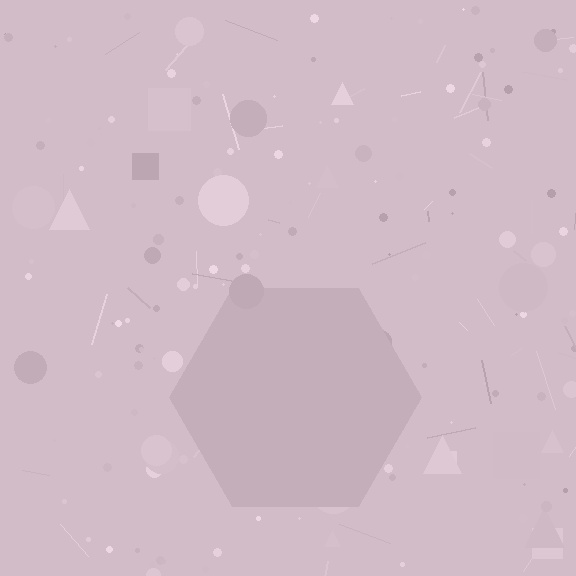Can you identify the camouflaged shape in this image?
The camouflaged shape is a hexagon.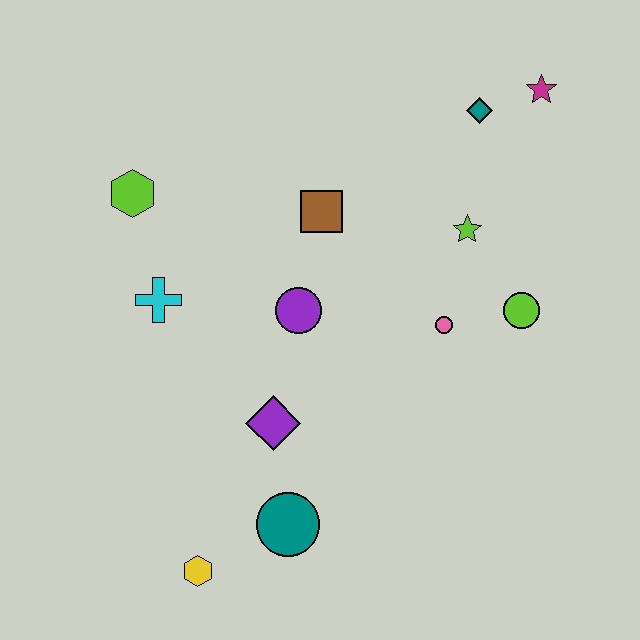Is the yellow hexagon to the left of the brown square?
Yes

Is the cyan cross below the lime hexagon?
Yes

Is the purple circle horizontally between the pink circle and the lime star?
No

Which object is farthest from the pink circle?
The yellow hexagon is farthest from the pink circle.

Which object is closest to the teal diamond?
The magenta star is closest to the teal diamond.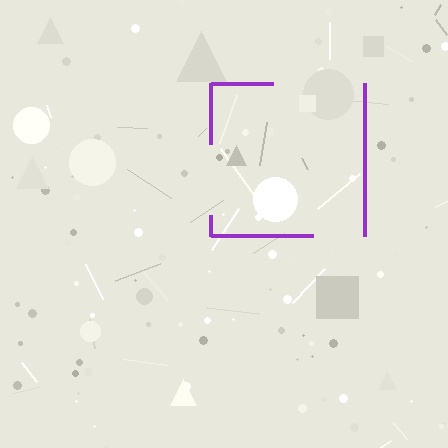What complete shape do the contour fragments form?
The contour fragments form a square.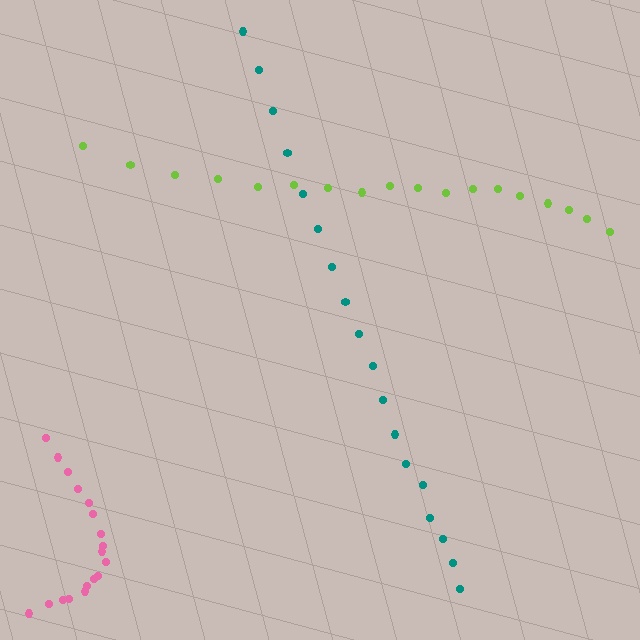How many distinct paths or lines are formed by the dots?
There are 3 distinct paths.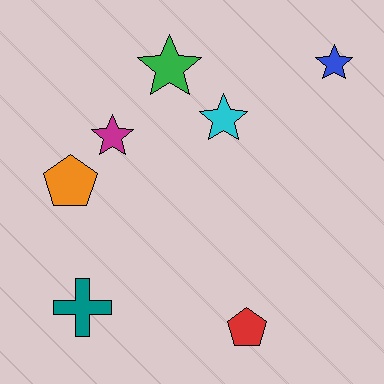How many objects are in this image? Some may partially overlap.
There are 7 objects.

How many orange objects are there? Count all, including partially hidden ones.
There is 1 orange object.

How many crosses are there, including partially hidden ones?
There is 1 cross.